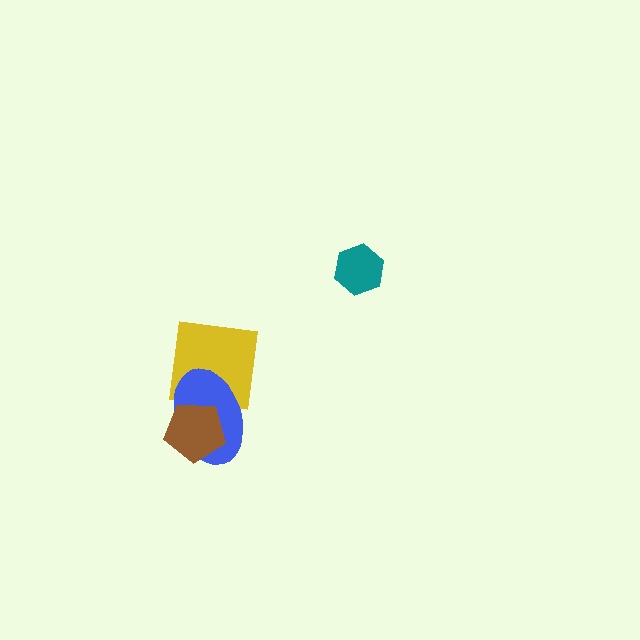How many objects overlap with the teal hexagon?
0 objects overlap with the teal hexagon.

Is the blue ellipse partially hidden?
Yes, it is partially covered by another shape.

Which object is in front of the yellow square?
The blue ellipse is in front of the yellow square.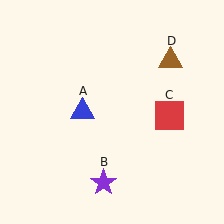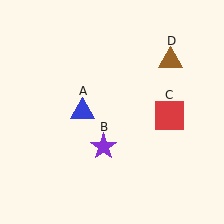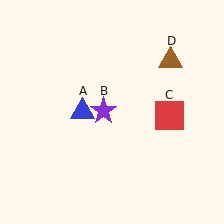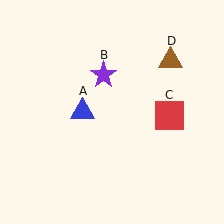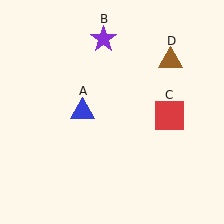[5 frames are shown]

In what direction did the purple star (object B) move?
The purple star (object B) moved up.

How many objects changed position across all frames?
1 object changed position: purple star (object B).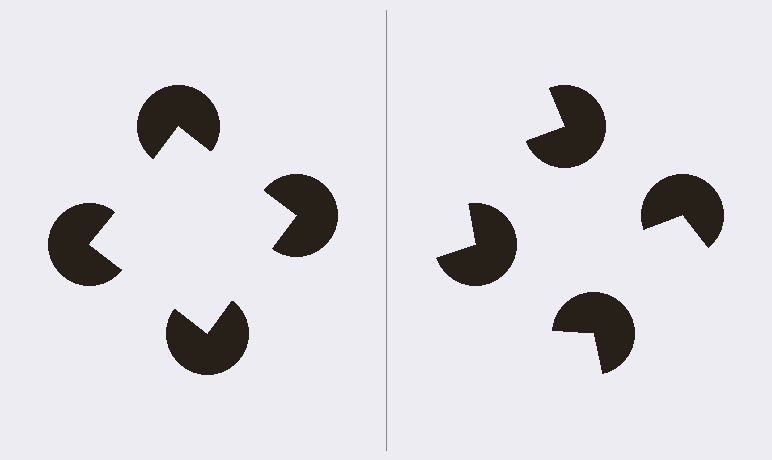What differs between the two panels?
The pac-man discs are positioned identically on both sides; only the wedge orientations differ. On the left they align to a square; on the right they are misaligned.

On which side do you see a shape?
An illusory square appears on the left side. On the right side the wedge cuts are rotated, so no coherent shape forms.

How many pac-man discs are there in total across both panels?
8 — 4 on each side.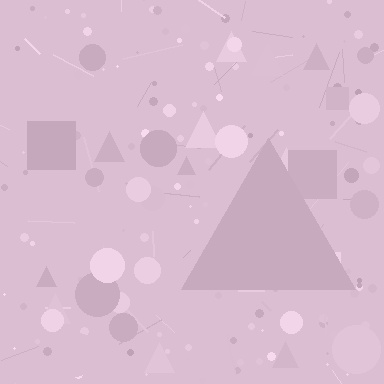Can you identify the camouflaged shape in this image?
The camouflaged shape is a triangle.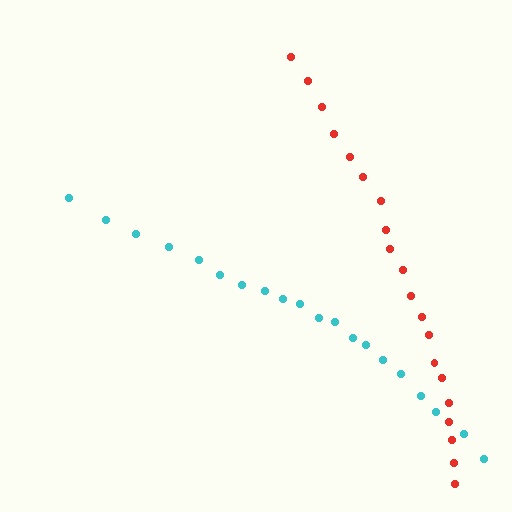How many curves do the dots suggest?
There are 2 distinct paths.